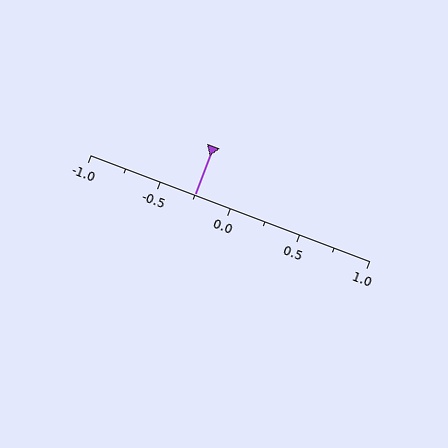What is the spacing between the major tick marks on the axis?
The major ticks are spaced 0.5 apart.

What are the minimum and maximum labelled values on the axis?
The axis runs from -1.0 to 1.0.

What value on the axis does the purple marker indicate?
The marker indicates approximately -0.25.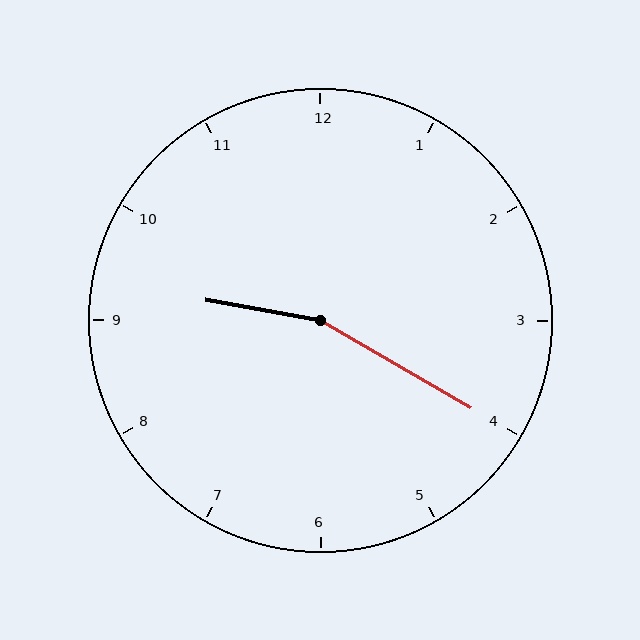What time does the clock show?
9:20.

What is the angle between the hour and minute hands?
Approximately 160 degrees.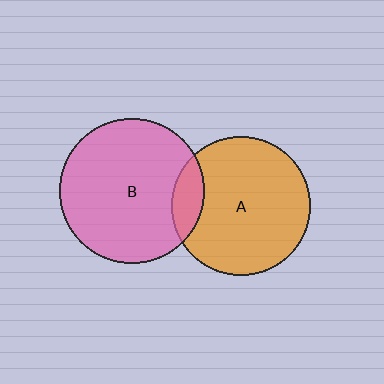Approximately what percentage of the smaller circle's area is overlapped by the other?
Approximately 15%.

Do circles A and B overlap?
Yes.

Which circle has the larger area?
Circle B (pink).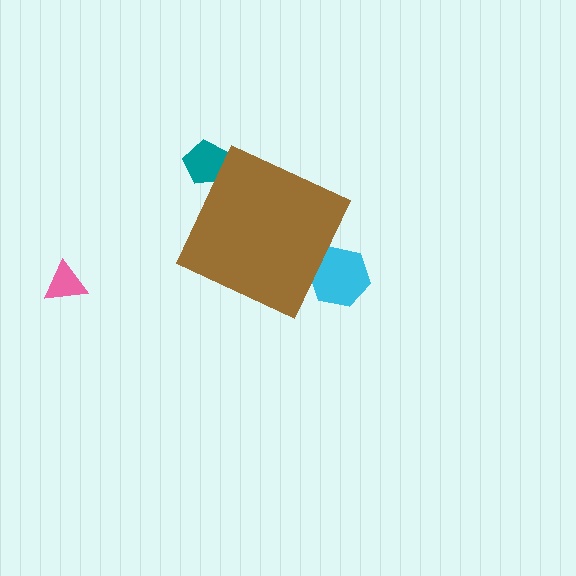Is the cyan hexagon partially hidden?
Yes, the cyan hexagon is partially hidden behind the brown diamond.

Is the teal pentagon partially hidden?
Yes, the teal pentagon is partially hidden behind the brown diamond.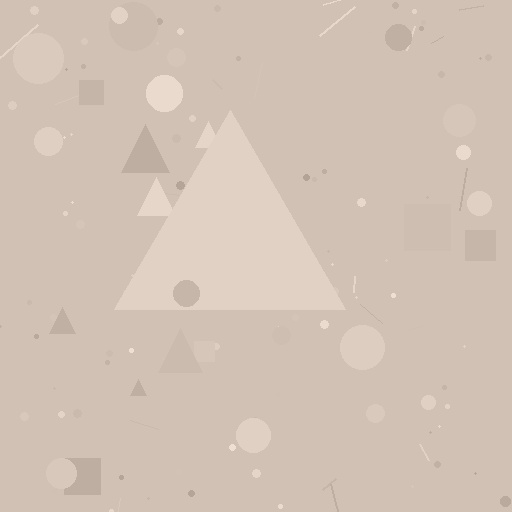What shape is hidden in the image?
A triangle is hidden in the image.